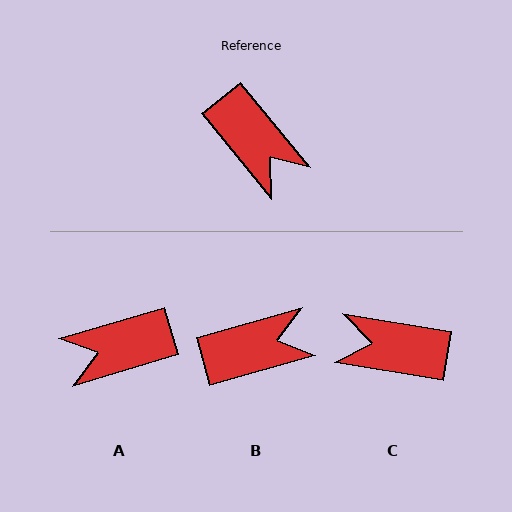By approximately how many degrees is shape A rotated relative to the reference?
Approximately 113 degrees clockwise.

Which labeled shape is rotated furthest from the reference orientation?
C, about 139 degrees away.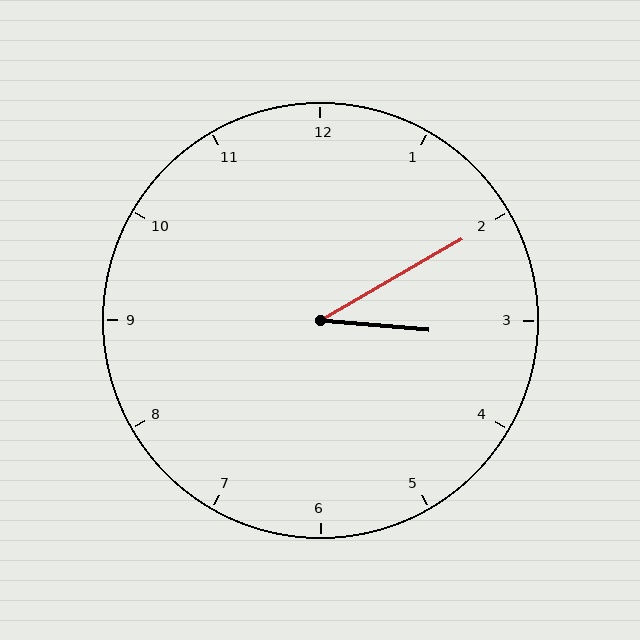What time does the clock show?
3:10.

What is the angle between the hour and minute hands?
Approximately 35 degrees.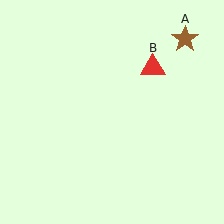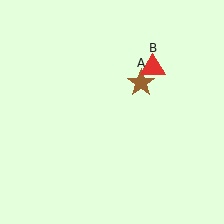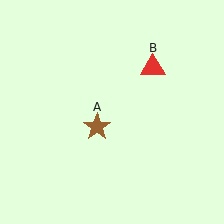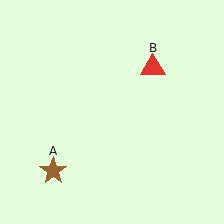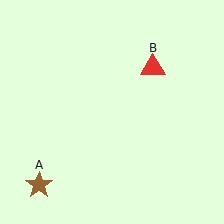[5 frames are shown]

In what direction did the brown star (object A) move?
The brown star (object A) moved down and to the left.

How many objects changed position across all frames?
1 object changed position: brown star (object A).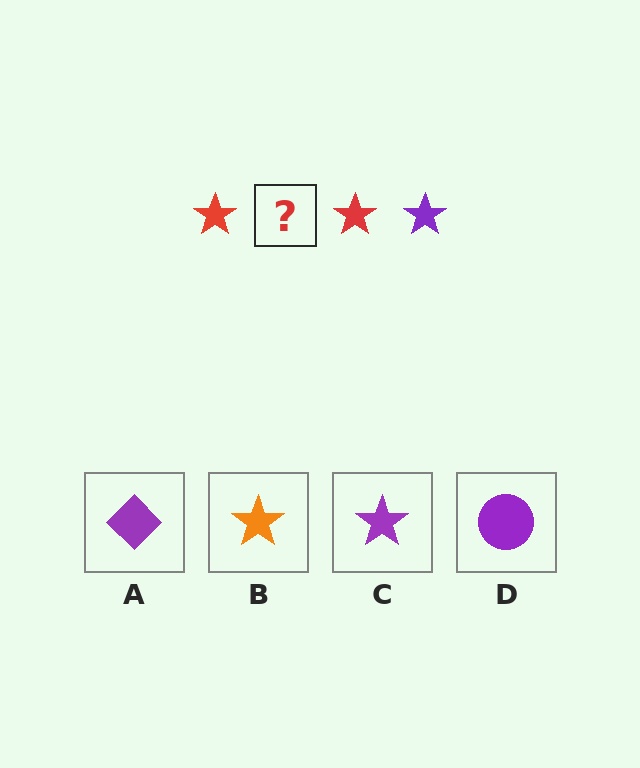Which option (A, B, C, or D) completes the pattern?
C.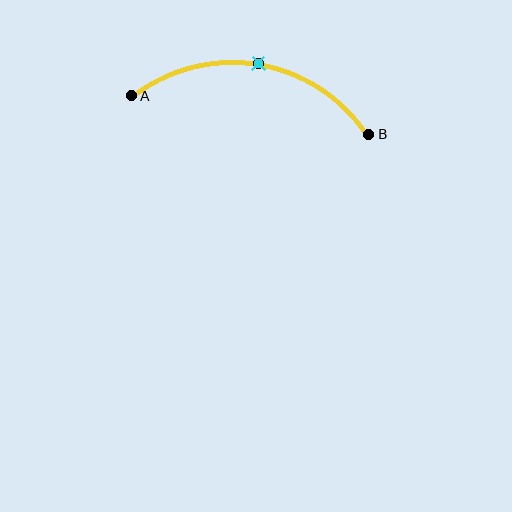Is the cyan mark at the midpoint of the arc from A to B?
Yes. The cyan mark lies on the arc at equal arc-length from both A and B — it is the arc midpoint.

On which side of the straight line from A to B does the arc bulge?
The arc bulges above the straight line connecting A and B.